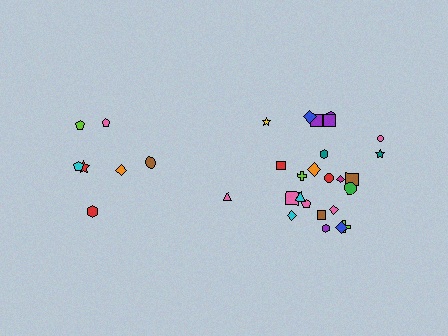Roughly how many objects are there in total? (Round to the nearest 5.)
Roughly 30 objects in total.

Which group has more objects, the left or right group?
The right group.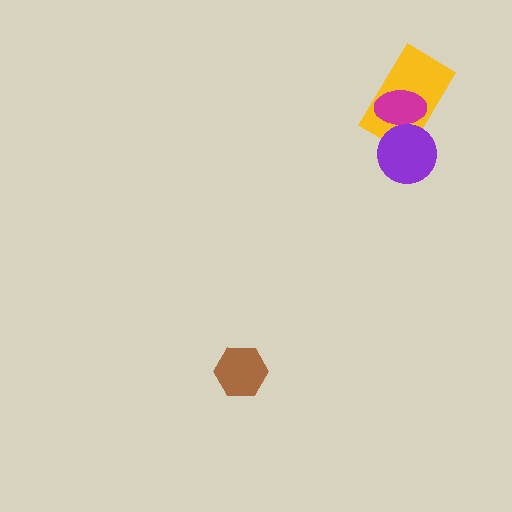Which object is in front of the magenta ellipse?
The purple circle is in front of the magenta ellipse.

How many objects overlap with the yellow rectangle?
2 objects overlap with the yellow rectangle.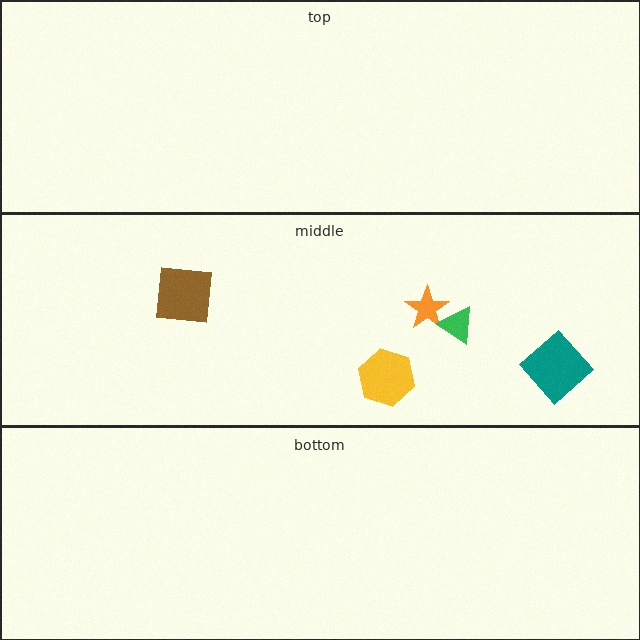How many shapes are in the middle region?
5.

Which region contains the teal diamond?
The middle region.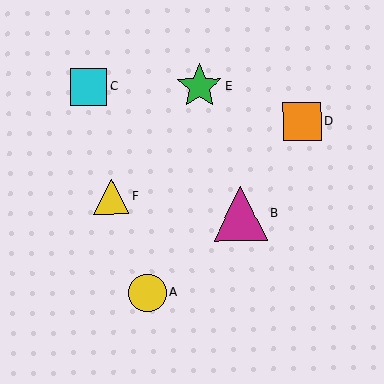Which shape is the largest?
The magenta triangle (labeled B) is the largest.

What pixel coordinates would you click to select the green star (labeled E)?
Click at (199, 86) to select the green star E.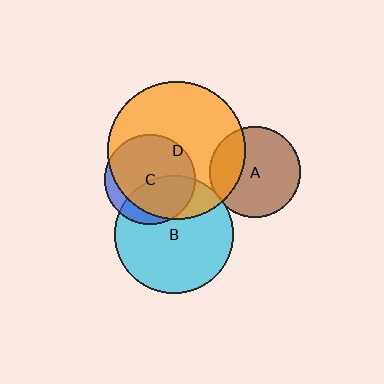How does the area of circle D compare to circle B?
Approximately 1.3 times.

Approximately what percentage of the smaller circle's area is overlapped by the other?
Approximately 85%.